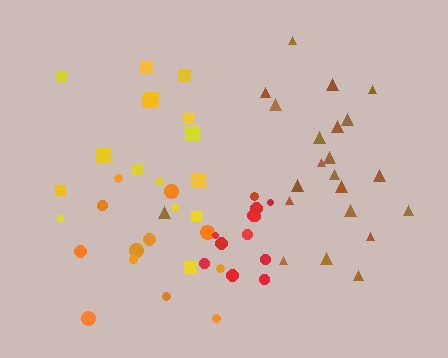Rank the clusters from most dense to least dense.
red, yellow, brown, orange.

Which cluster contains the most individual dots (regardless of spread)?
Brown (22).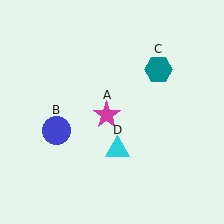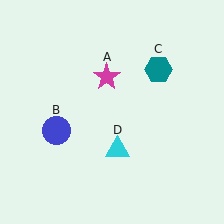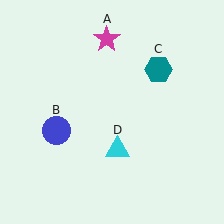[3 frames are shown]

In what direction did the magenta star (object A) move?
The magenta star (object A) moved up.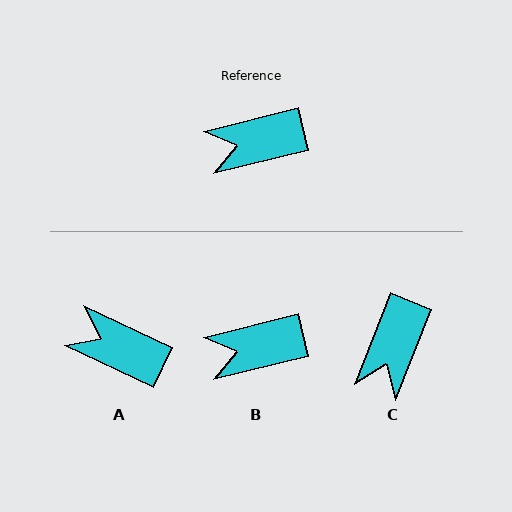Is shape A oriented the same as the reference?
No, it is off by about 39 degrees.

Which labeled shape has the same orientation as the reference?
B.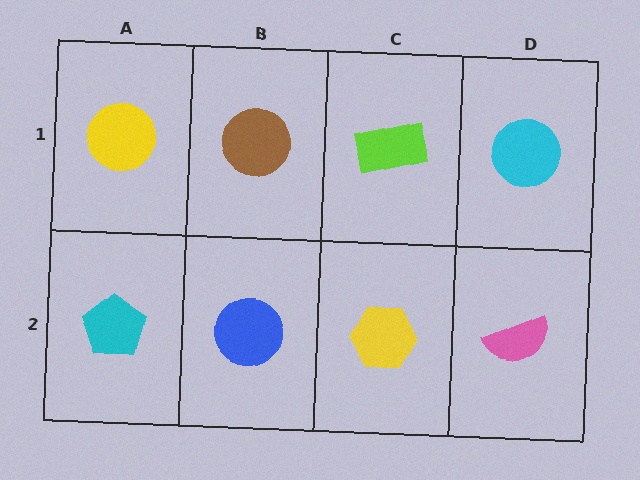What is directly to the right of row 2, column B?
A yellow hexagon.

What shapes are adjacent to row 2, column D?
A cyan circle (row 1, column D), a yellow hexagon (row 2, column C).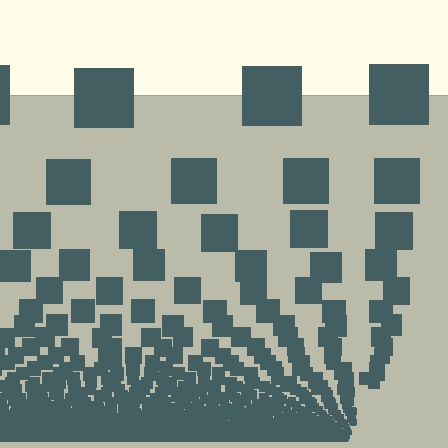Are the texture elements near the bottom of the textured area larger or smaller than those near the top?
Smaller. The gradient is inverted — elements near the bottom are smaller and denser.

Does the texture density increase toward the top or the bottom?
Density increases toward the bottom.